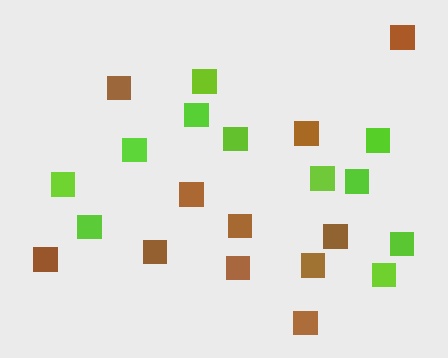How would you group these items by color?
There are 2 groups: one group of lime squares (11) and one group of brown squares (11).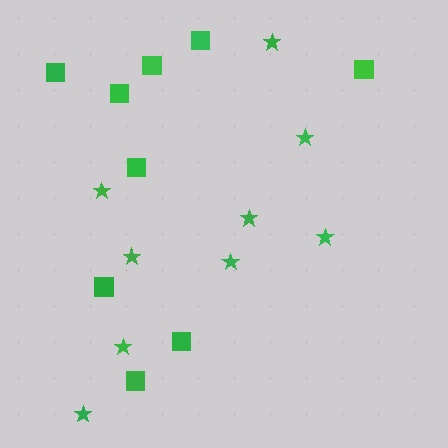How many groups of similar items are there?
There are 2 groups: one group of stars (9) and one group of squares (9).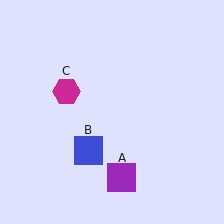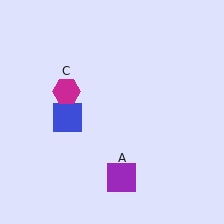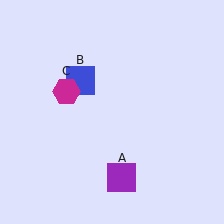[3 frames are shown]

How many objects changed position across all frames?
1 object changed position: blue square (object B).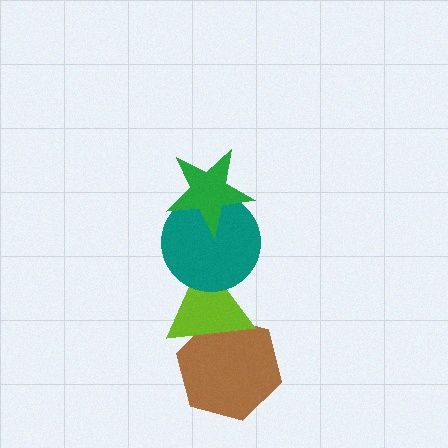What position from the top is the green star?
The green star is 1st from the top.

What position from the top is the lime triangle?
The lime triangle is 3rd from the top.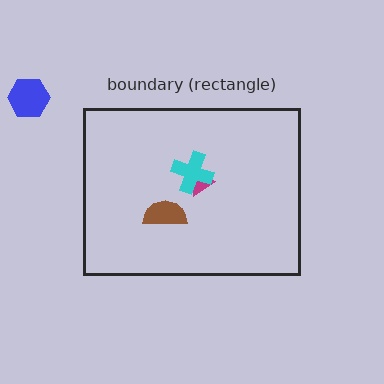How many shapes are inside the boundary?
3 inside, 1 outside.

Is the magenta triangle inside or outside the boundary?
Inside.